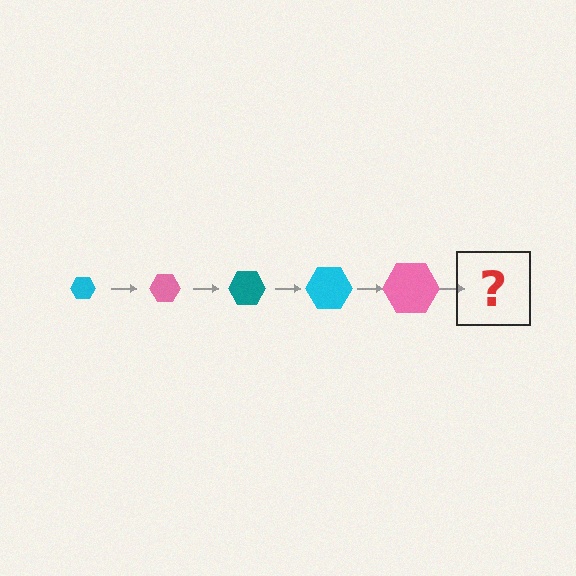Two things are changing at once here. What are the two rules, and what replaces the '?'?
The two rules are that the hexagon grows larger each step and the color cycles through cyan, pink, and teal. The '?' should be a teal hexagon, larger than the previous one.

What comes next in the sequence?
The next element should be a teal hexagon, larger than the previous one.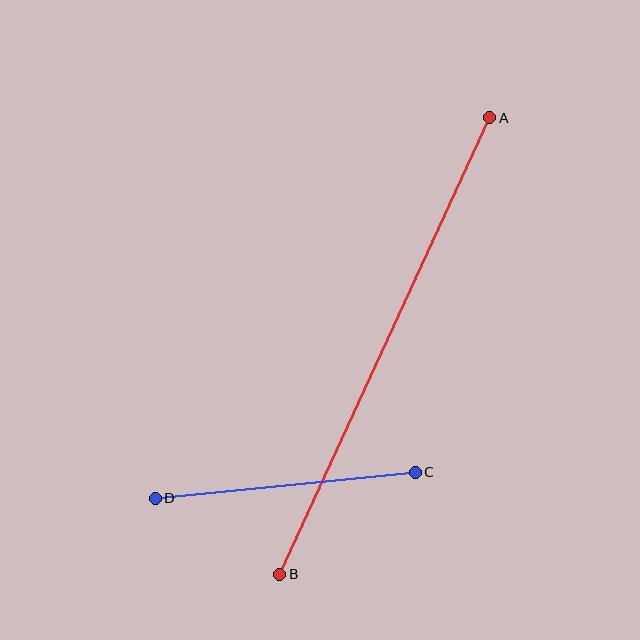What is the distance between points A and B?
The distance is approximately 503 pixels.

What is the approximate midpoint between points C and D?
The midpoint is at approximately (285, 485) pixels.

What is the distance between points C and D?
The distance is approximately 261 pixels.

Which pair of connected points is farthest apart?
Points A and B are farthest apart.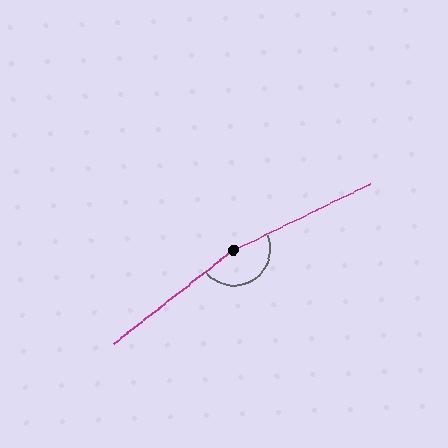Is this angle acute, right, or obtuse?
It is obtuse.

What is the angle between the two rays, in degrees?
Approximately 168 degrees.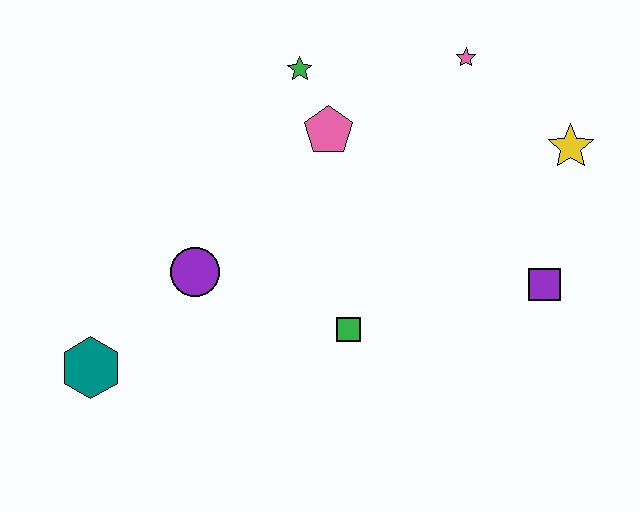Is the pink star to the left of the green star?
No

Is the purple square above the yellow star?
No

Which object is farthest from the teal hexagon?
The yellow star is farthest from the teal hexagon.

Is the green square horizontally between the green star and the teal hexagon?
No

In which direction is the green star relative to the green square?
The green star is above the green square.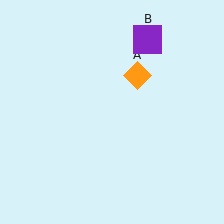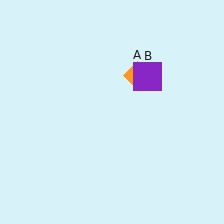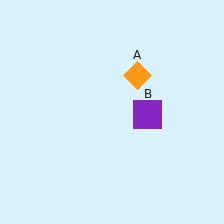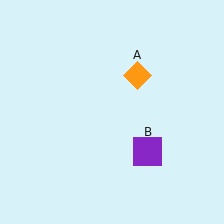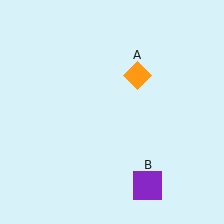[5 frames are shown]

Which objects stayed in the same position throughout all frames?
Orange diamond (object A) remained stationary.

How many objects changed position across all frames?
1 object changed position: purple square (object B).